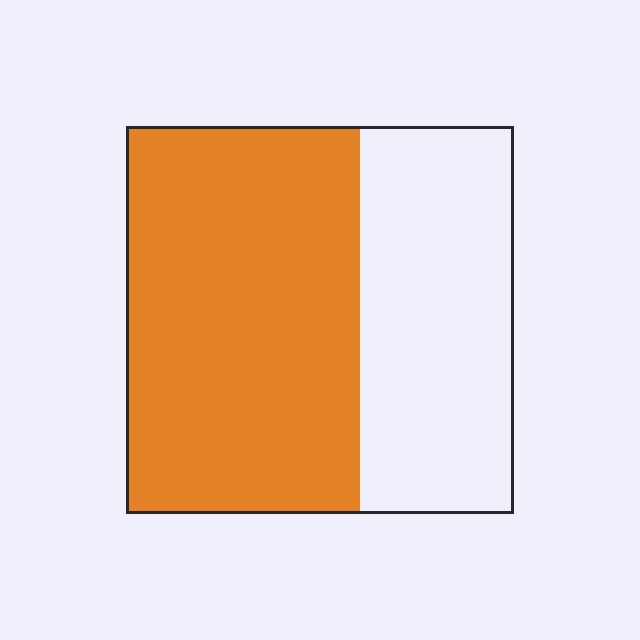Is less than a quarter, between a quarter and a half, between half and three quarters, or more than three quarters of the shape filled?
Between half and three quarters.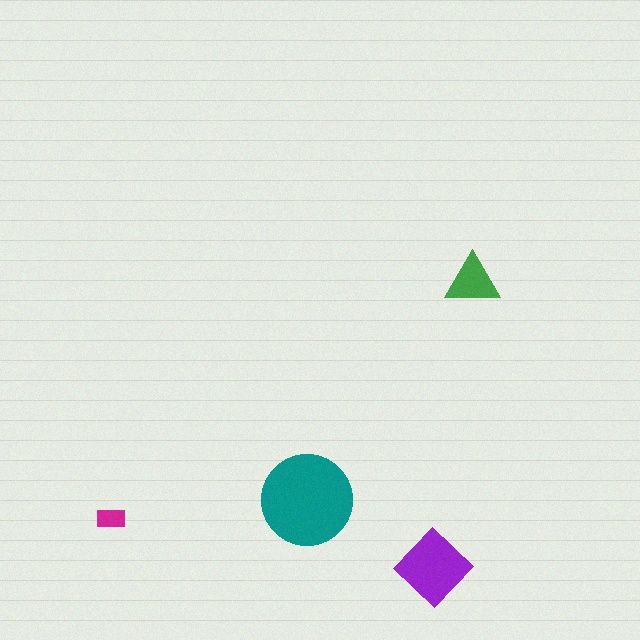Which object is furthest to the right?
The green triangle is rightmost.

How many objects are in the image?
There are 4 objects in the image.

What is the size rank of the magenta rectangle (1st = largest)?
4th.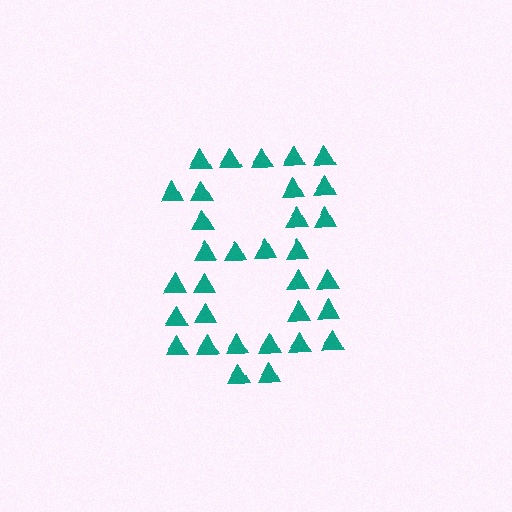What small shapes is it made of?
It is made of small triangles.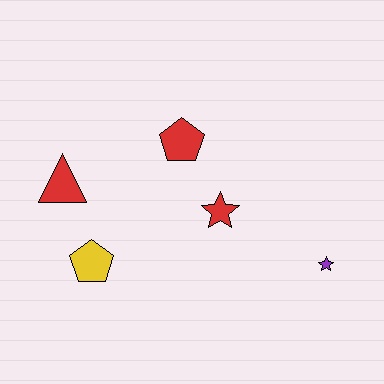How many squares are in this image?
There are no squares.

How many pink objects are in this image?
There are no pink objects.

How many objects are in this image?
There are 5 objects.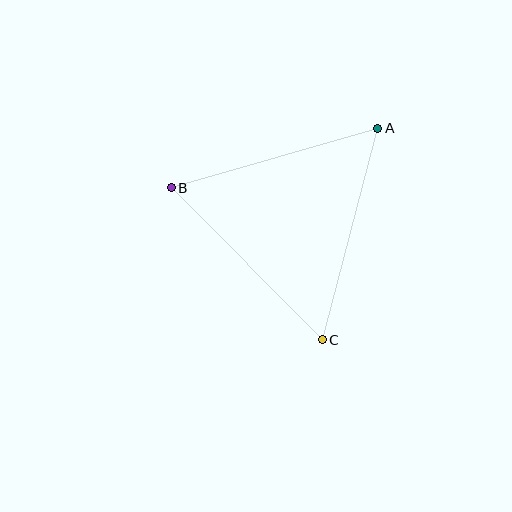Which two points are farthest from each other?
Points A and C are farthest from each other.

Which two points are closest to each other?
Points B and C are closest to each other.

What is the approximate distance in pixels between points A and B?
The distance between A and B is approximately 215 pixels.